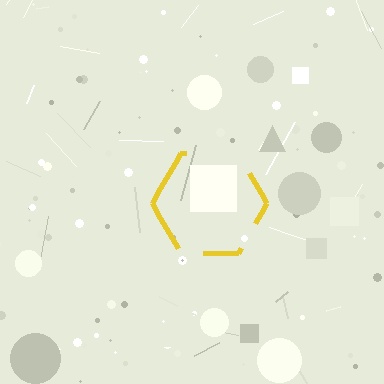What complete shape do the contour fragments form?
The contour fragments form a hexagon.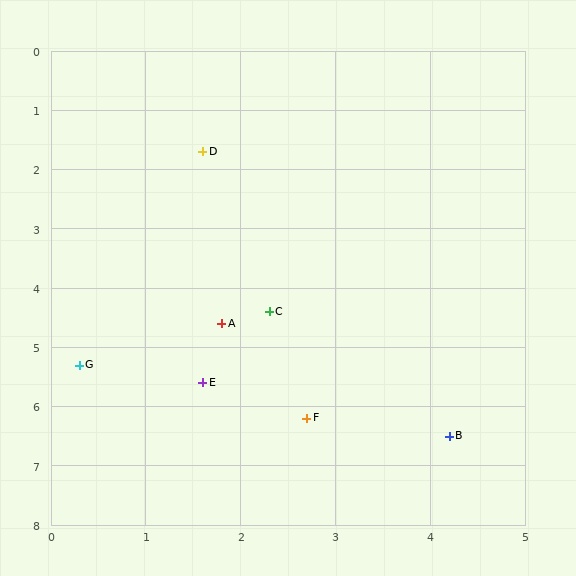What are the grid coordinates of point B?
Point B is at approximately (4.2, 6.5).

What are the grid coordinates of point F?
Point F is at approximately (2.7, 6.2).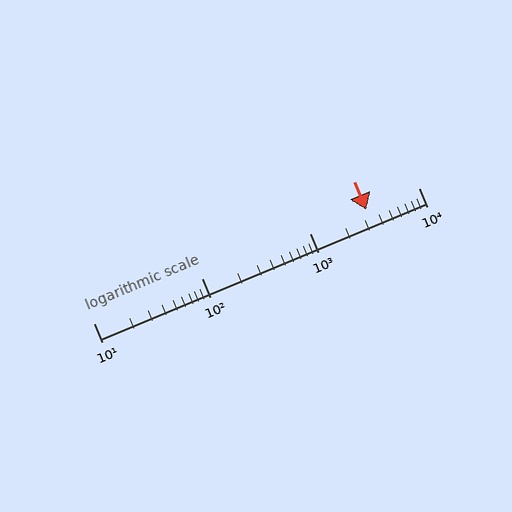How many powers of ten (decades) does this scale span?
The scale spans 3 decades, from 10 to 10000.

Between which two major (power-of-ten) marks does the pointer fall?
The pointer is between 1000 and 10000.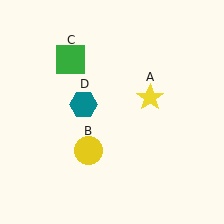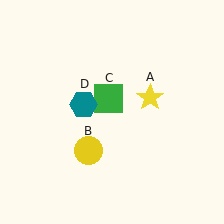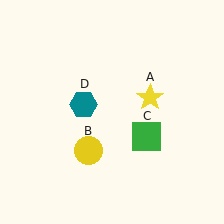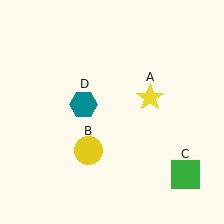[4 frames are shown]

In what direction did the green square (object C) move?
The green square (object C) moved down and to the right.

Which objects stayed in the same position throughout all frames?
Yellow star (object A) and yellow circle (object B) and teal hexagon (object D) remained stationary.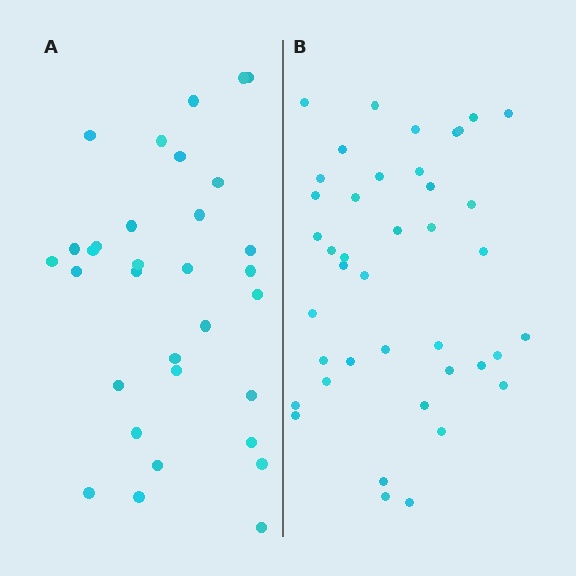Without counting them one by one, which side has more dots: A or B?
Region B (the right region) has more dots.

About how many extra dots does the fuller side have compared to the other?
Region B has roughly 8 or so more dots than region A.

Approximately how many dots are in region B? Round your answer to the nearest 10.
About 40 dots. (The exact count is 41, which rounds to 40.)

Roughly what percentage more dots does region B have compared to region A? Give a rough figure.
About 30% more.